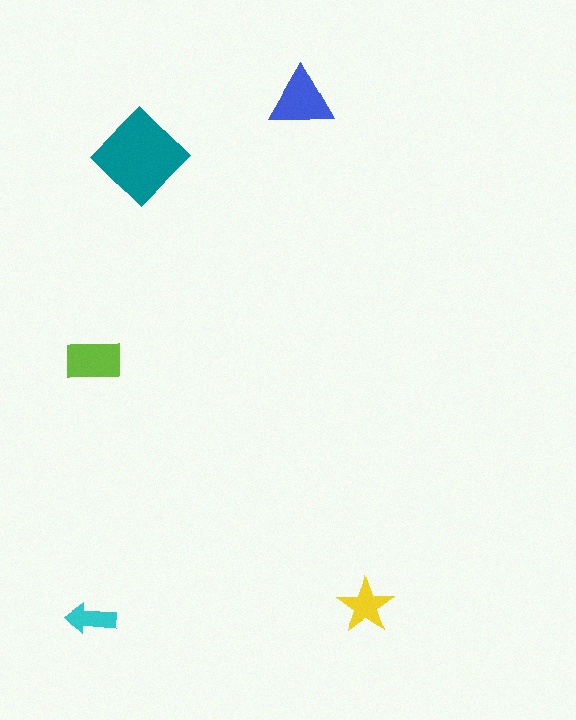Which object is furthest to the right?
The yellow star is rightmost.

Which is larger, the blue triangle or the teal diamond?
The teal diamond.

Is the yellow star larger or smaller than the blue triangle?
Smaller.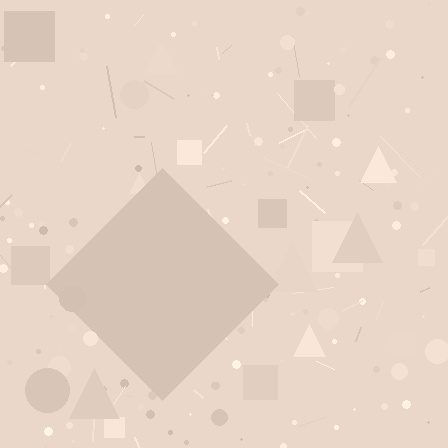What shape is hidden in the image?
A diamond is hidden in the image.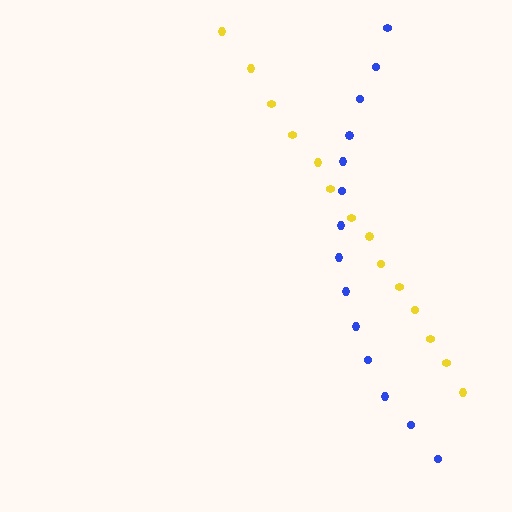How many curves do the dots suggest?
There are 2 distinct paths.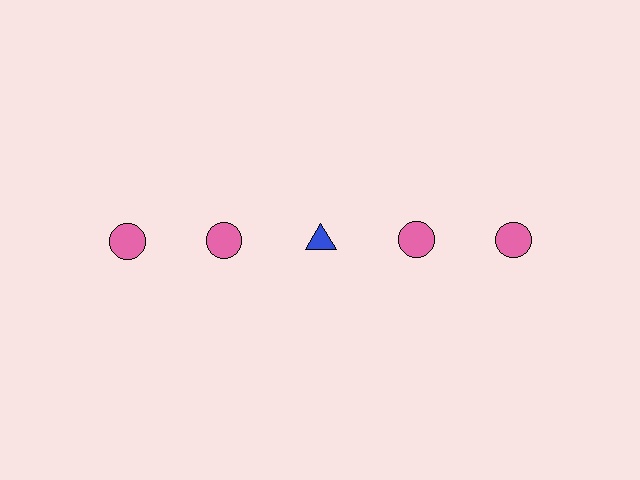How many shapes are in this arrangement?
There are 5 shapes arranged in a grid pattern.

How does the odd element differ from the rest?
It differs in both color (blue instead of pink) and shape (triangle instead of circle).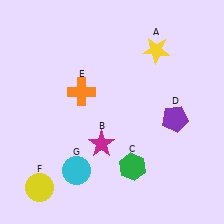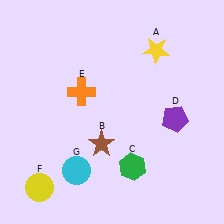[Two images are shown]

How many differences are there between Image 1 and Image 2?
There is 1 difference between the two images.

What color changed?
The star (B) changed from magenta in Image 1 to brown in Image 2.